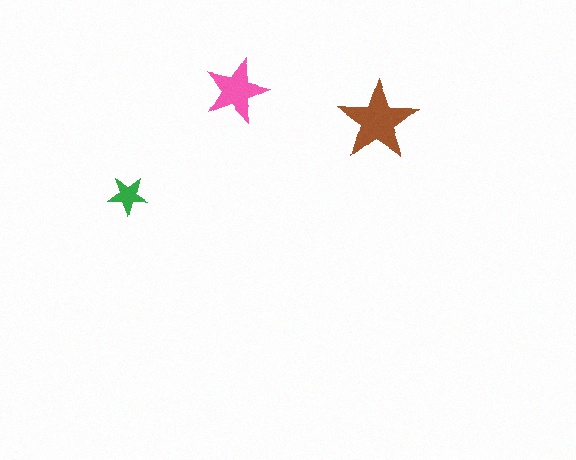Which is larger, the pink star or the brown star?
The brown one.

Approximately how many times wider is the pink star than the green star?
About 1.5 times wider.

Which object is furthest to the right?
The brown star is rightmost.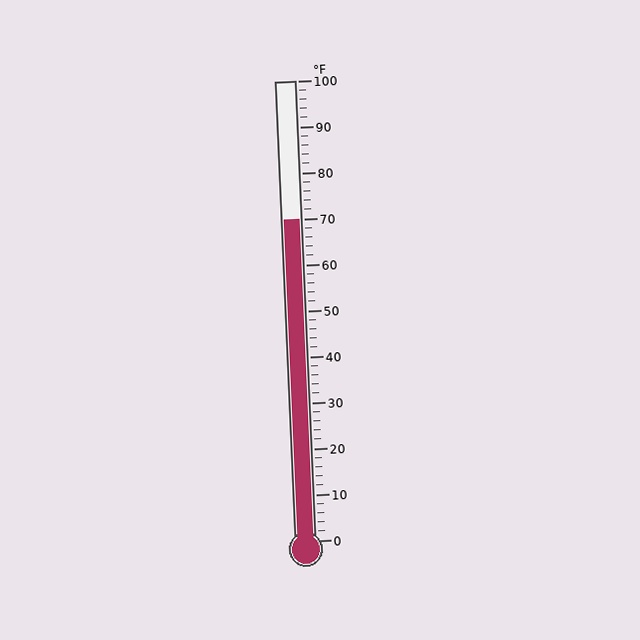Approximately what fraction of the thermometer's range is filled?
The thermometer is filled to approximately 70% of its range.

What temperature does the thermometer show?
The thermometer shows approximately 70°F.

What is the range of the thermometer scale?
The thermometer scale ranges from 0°F to 100°F.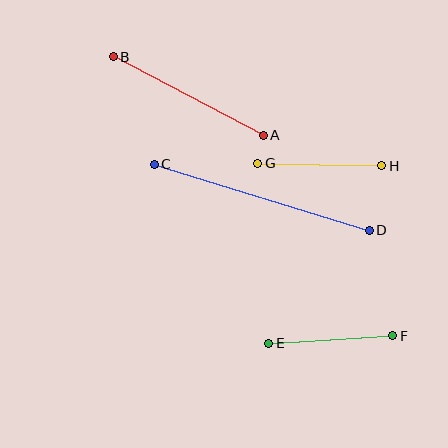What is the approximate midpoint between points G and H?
The midpoint is at approximately (320, 165) pixels.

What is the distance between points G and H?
The distance is approximately 124 pixels.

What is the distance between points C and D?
The distance is approximately 225 pixels.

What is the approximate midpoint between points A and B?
The midpoint is at approximately (188, 96) pixels.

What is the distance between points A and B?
The distance is approximately 169 pixels.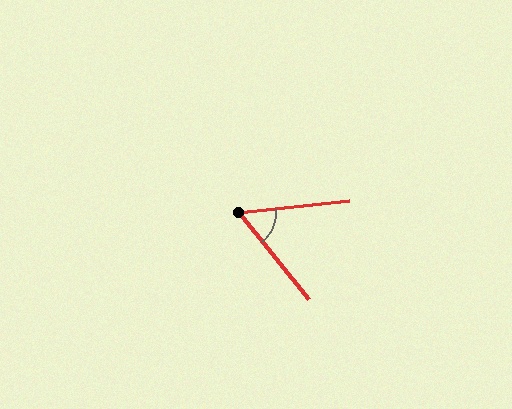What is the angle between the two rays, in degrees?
Approximately 58 degrees.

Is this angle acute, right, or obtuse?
It is acute.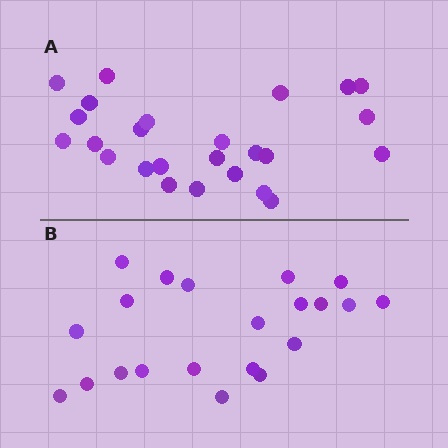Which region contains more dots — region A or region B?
Region A (the top region) has more dots.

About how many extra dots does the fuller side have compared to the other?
Region A has about 4 more dots than region B.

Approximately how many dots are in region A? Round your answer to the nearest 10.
About 20 dots. (The exact count is 25, which rounds to 20.)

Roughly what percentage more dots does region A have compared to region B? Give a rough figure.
About 20% more.